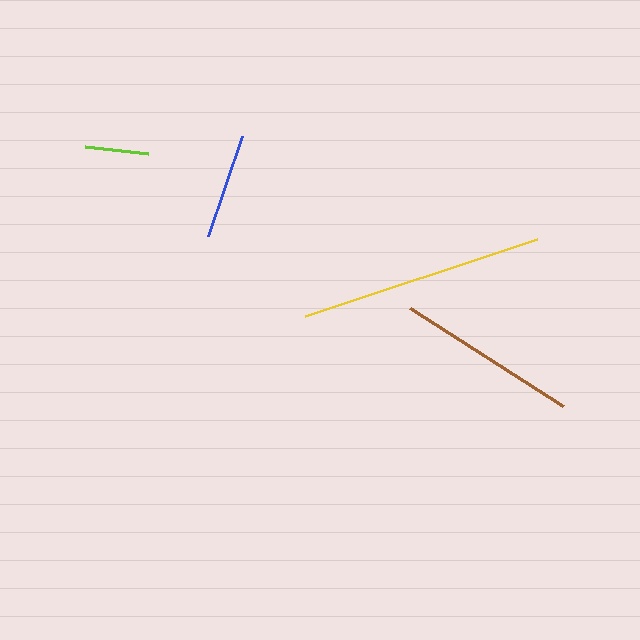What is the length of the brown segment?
The brown segment is approximately 182 pixels long.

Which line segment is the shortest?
The lime line is the shortest at approximately 63 pixels.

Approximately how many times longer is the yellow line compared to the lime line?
The yellow line is approximately 3.9 times the length of the lime line.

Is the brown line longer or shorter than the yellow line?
The yellow line is longer than the brown line.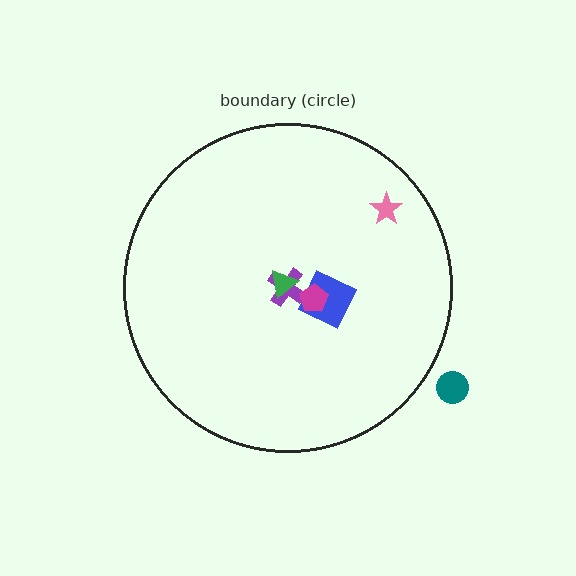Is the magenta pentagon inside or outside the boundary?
Inside.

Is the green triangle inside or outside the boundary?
Inside.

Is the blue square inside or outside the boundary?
Inside.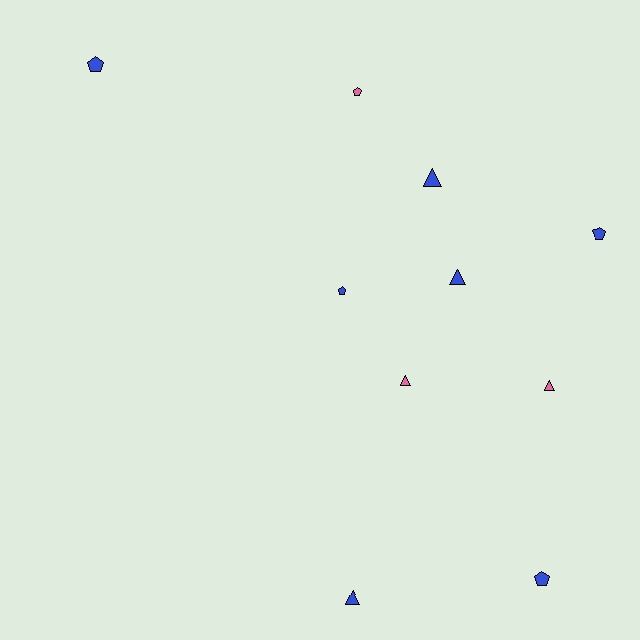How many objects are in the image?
There are 10 objects.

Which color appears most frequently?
Blue, with 7 objects.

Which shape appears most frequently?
Pentagon, with 5 objects.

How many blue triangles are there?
There are 3 blue triangles.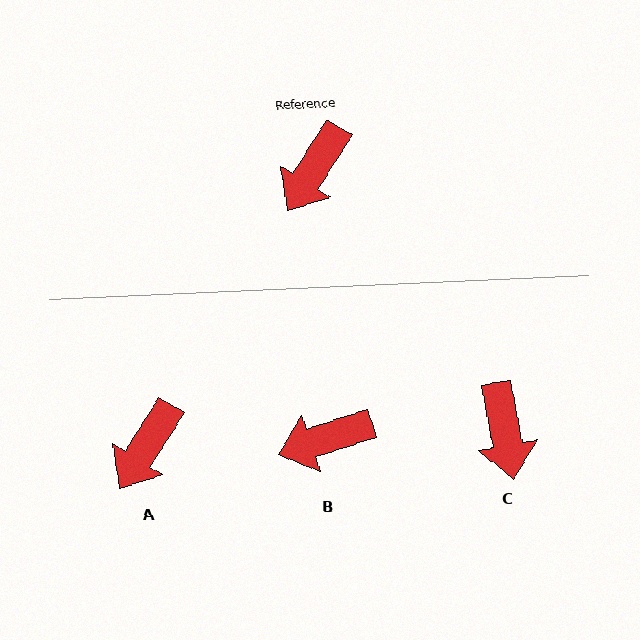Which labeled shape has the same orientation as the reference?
A.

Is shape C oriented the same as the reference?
No, it is off by about 43 degrees.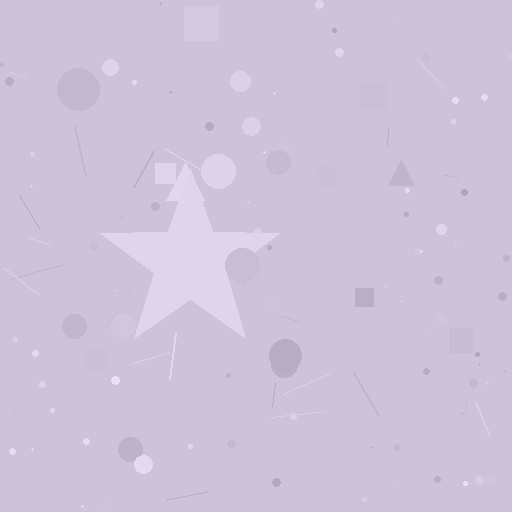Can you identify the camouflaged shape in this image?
The camouflaged shape is a star.